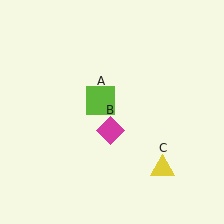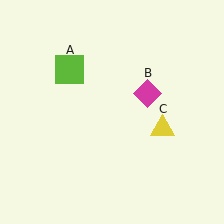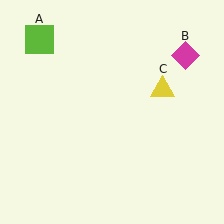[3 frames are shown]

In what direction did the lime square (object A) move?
The lime square (object A) moved up and to the left.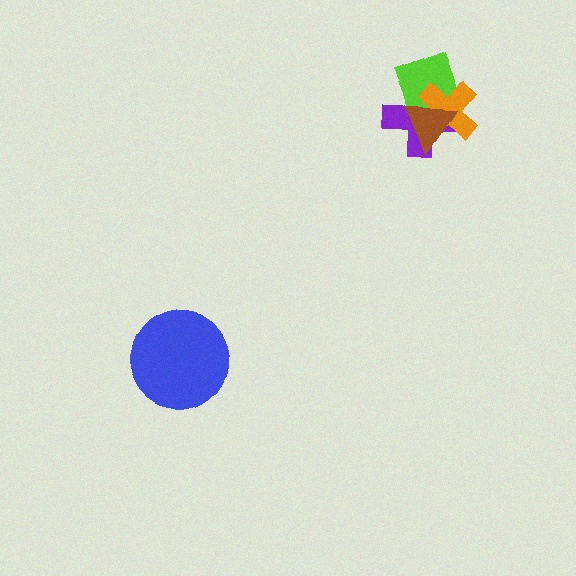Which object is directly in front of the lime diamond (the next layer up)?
The orange cross is directly in front of the lime diamond.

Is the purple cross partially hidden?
Yes, it is partially covered by another shape.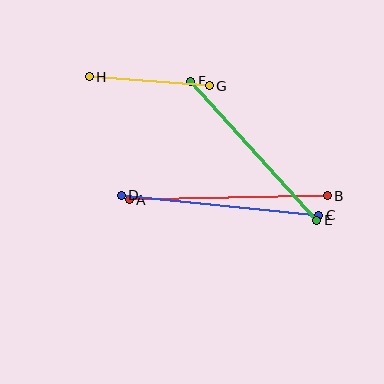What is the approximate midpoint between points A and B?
The midpoint is at approximately (228, 198) pixels.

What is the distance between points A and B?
The distance is approximately 198 pixels.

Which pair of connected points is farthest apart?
Points C and D are farthest apart.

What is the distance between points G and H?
The distance is approximately 120 pixels.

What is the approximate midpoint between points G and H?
The midpoint is at approximately (149, 81) pixels.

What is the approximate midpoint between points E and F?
The midpoint is at approximately (254, 151) pixels.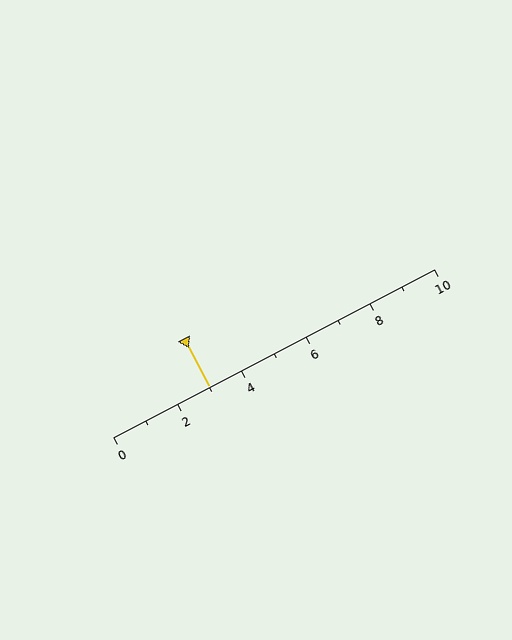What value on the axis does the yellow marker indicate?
The marker indicates approximately 3.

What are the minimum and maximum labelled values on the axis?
The axis runs from 0 to 10.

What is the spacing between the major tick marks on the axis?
The major ticks are spaced 2 apart.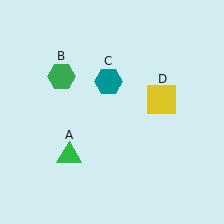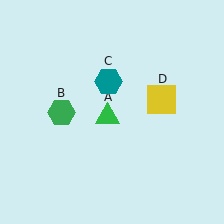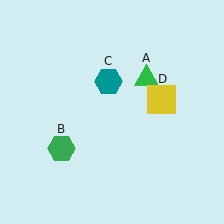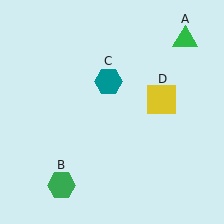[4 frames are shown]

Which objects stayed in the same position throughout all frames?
Teal hexagon (object C) and yellow square (object D) remained stationary.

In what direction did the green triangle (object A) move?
The green triangle (object A) moved up and to the right.